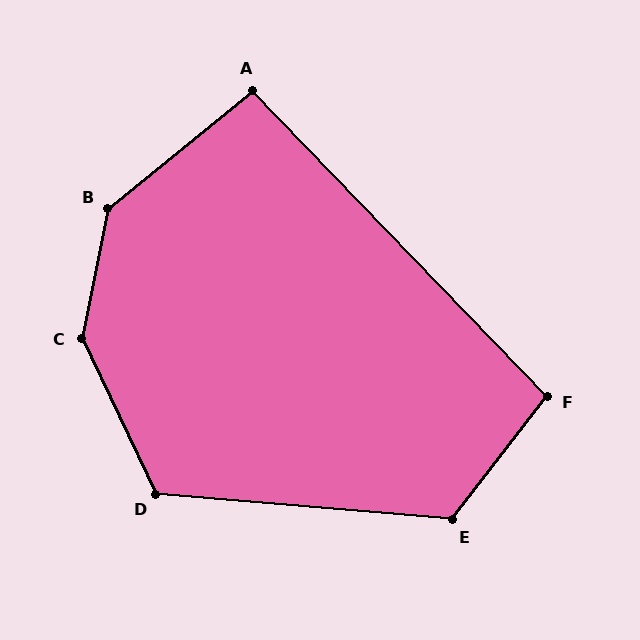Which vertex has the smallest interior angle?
A, at approximately 95 degrees.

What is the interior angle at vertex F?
Approximately 99 degrees (obtuse).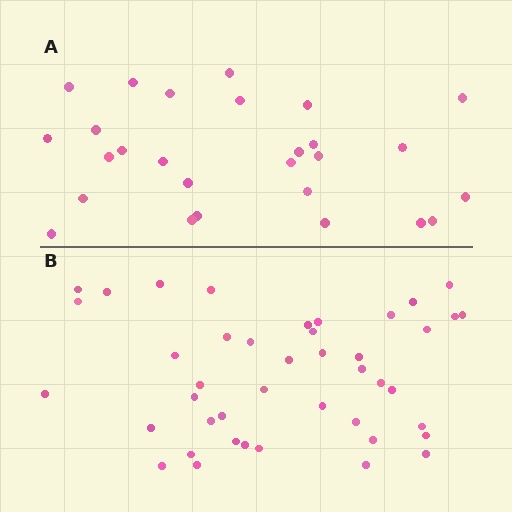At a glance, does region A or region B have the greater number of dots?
Region B (the bottom region) has more dots.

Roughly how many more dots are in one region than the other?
Region B has approximately 15 more dots than region A.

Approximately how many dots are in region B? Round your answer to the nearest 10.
About 40 dots. (The exact count is 43, which rounds to 40.)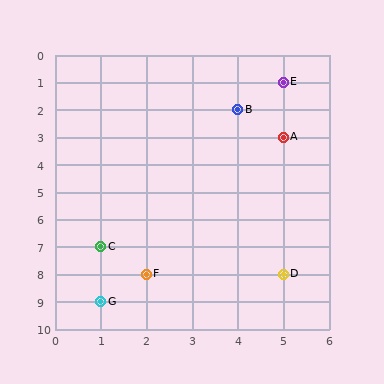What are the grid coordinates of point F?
Point F is at grid coordinates (2, 8).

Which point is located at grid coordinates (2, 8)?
Point F is at (2, 8).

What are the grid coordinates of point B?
Point B is at grid coordinates (4, 2).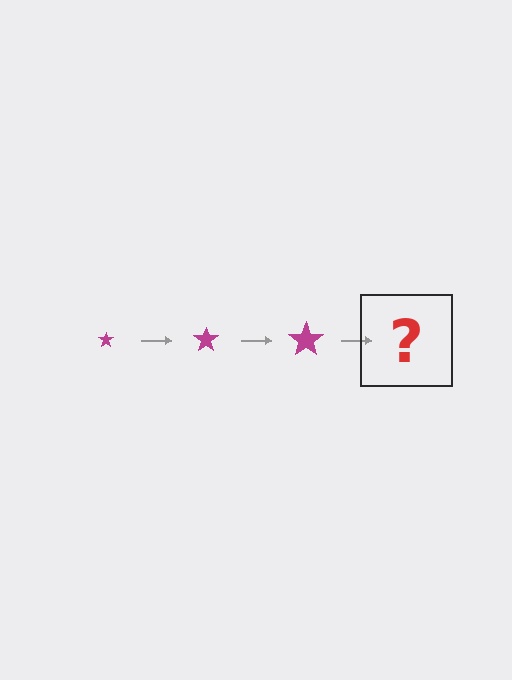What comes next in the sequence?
The next element should be a magenta star, larger than the previous one.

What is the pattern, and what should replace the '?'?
The pattern is that the star gets progressively larger each step. The '?' should be a magenta star, larger than the previous one.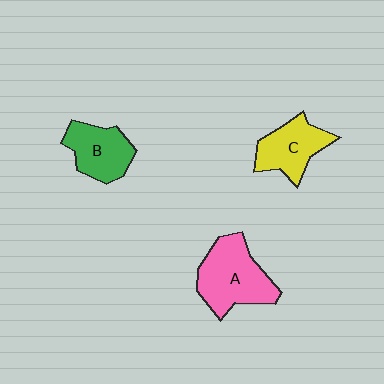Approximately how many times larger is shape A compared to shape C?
Approximately 1.4 times.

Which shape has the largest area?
Shape A (pink).